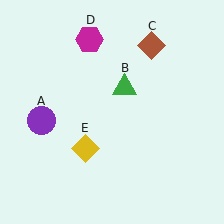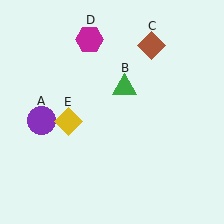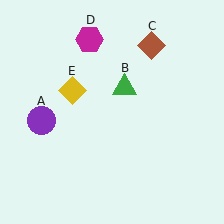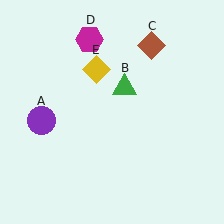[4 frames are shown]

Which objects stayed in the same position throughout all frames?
Purple circle (object A) and green triangle (object B) and brown diamond (object C) and magenta hexagon (object D) remained stationary.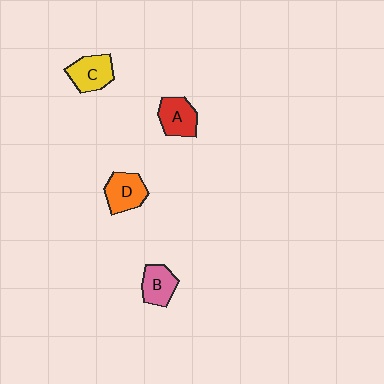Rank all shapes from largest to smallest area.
From largest to smallest: D (orange), C (yellow), A (red), B (pink).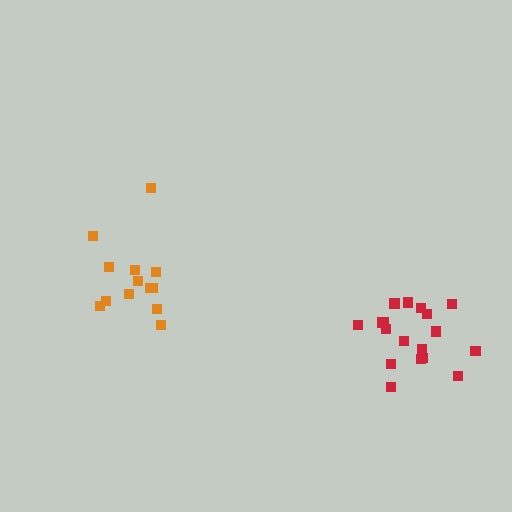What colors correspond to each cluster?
The clusters are colored: red, orange.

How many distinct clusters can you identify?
There are 2 distinct clusters.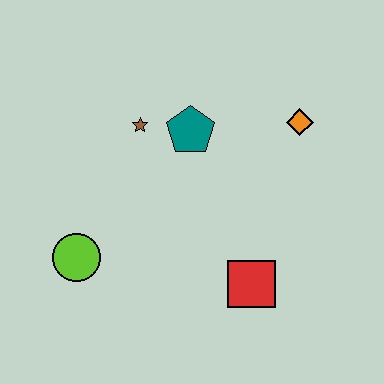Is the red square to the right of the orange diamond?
No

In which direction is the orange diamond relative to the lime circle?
The orange diamond is to the right of the lime circle.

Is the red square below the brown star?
Yes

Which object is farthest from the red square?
The brown star is farthest from the red square.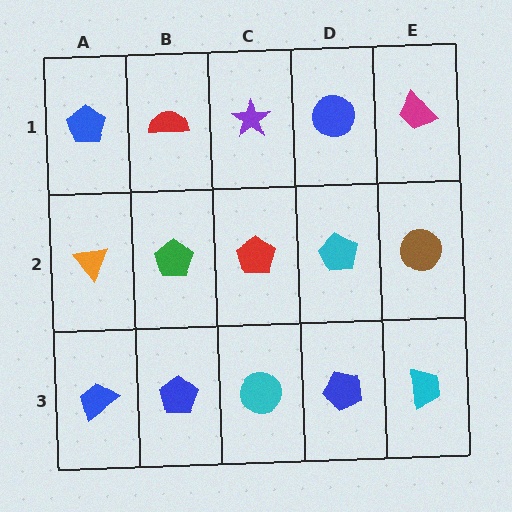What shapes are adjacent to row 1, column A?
An orange triangle (row 2, column A), a red semicircle (row 1, column B).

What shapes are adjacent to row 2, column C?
A purple star (row 1, column C), a cyan circle (row 3, column C), a green pentagon (row 2, column B), a cyan pentagon (row 2, column D).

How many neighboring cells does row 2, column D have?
4.